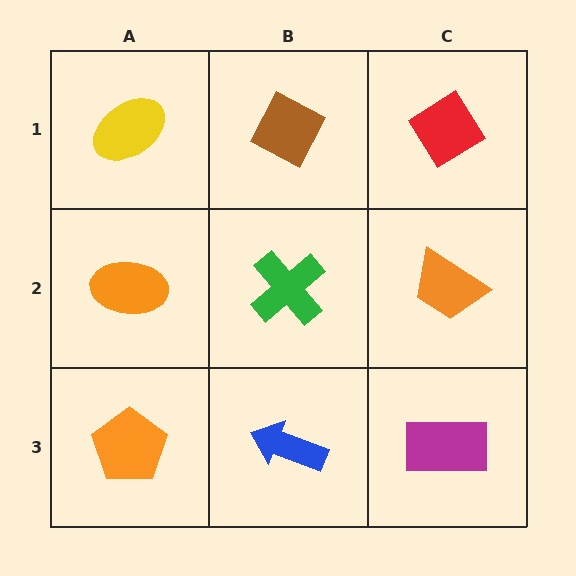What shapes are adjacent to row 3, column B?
A green cross (row 2, column B), an orange pentagon (row 3, column A), a magenta rectangle (row 3, column C).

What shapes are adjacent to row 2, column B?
A brown diamond (row 1, column B), a blue arrow (row 3, column B), an orange ellipse (row 2, column A), an orange trapezoid (row 2, column C).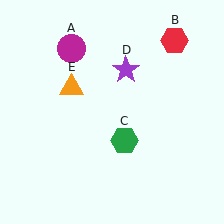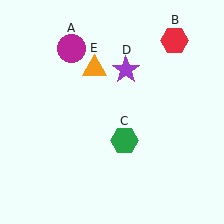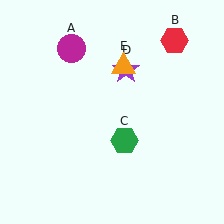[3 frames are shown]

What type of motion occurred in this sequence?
The orange triangle (object E) rotated clockwise around the center of the scene.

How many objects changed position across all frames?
1 object changed position: orange triangle (object E).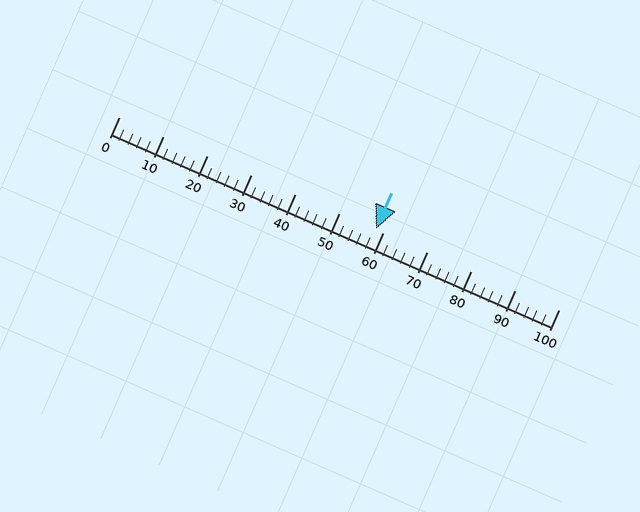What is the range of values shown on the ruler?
The ruler shows values from 0 to 100.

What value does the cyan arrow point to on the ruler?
The cyan arrow points to approximately 58.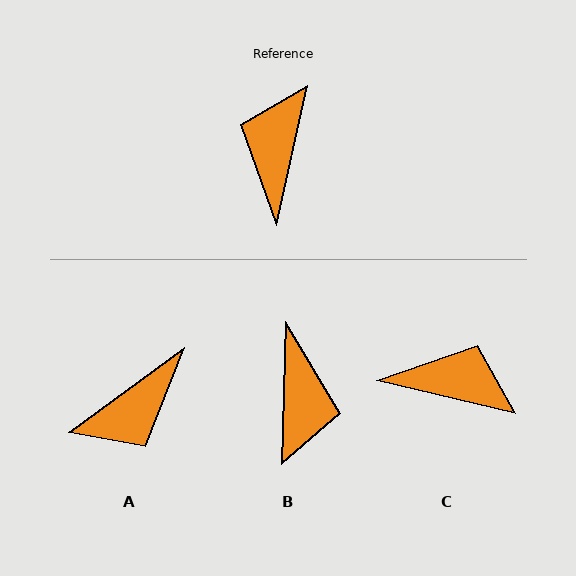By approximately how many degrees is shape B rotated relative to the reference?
Approximately 169 degrees clockwise.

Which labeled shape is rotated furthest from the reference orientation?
B, about 169 degrees away.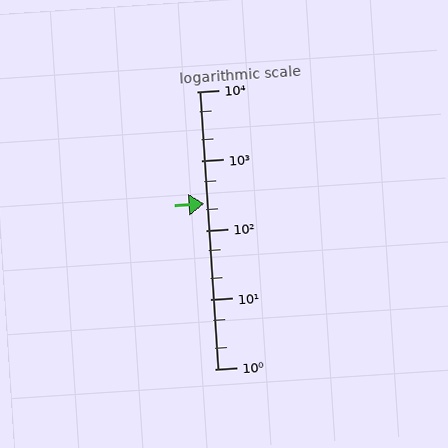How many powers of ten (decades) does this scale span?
The scale spans 4 decades, from 1 to 10000.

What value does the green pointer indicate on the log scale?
The pointer indicates approximately 240.